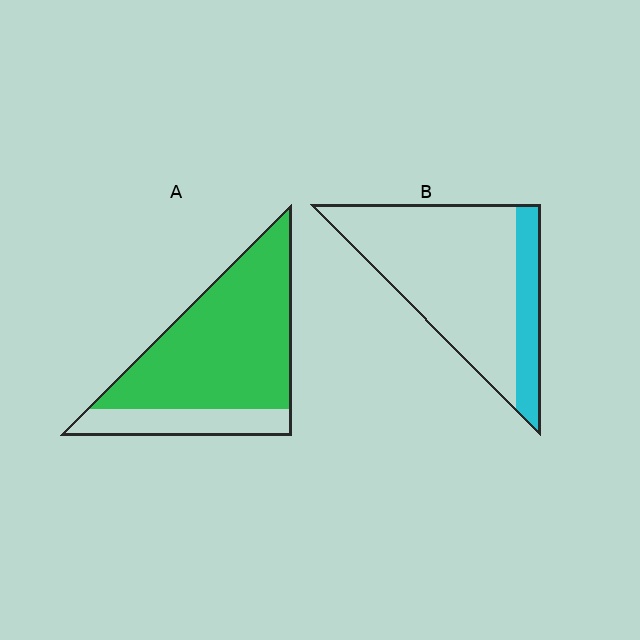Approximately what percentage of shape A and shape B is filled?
A is approximately 80% and B is approximately 20%.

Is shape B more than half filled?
No.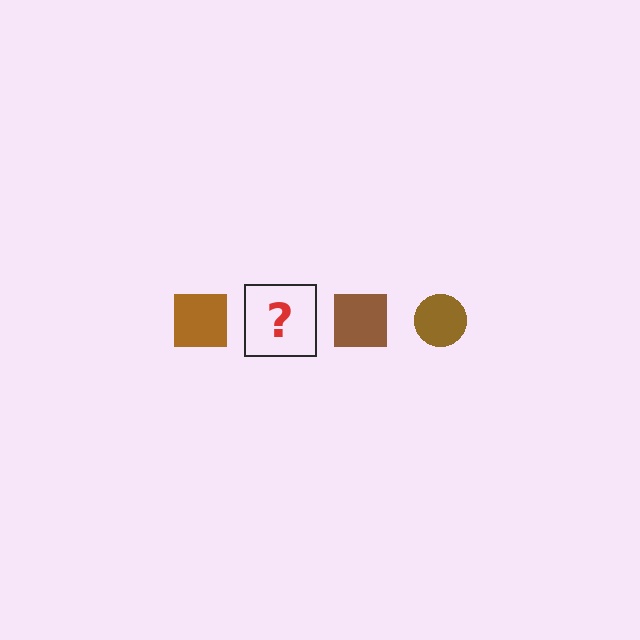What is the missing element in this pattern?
The missing element is a brown circle.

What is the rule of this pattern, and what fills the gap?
The rule is that the pattern cycles through square, circle shapes in brown. The gap should be filled with a brown circle.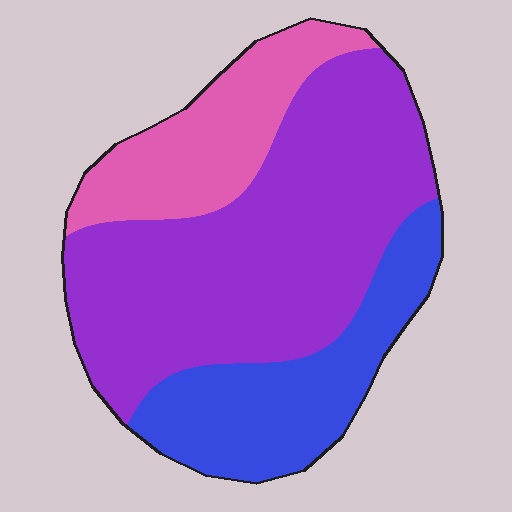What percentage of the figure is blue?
Blue takes up about one quarter (1/4) of the figure.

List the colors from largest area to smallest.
From largest to smallest: purple, blue, pink.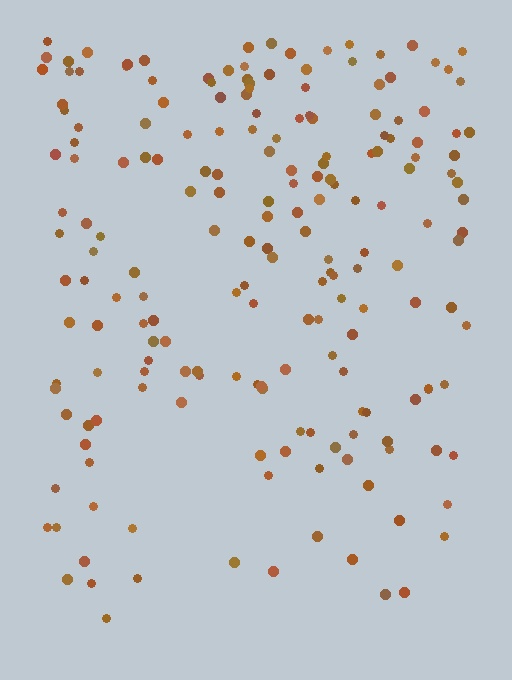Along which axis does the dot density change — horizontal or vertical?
Vertical.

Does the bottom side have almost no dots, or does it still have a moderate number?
Still a moderate number, just noticeably fewer than the top.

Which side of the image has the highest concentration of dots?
The top.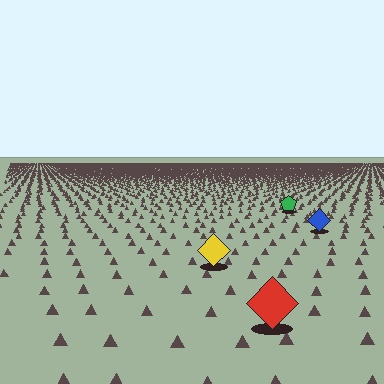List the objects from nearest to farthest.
From nearest to farthest: the red diamond, the yellow diamond, the blue diamond, the green pentagon.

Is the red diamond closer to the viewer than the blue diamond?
Yes. The red diamond is closer — you can tell from the texture gradient: the ground texture is coarser near it.